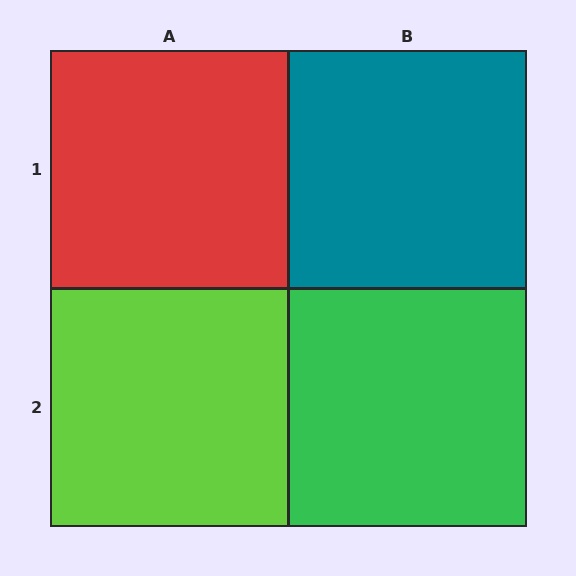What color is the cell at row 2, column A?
Lime.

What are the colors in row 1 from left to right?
Red, teal.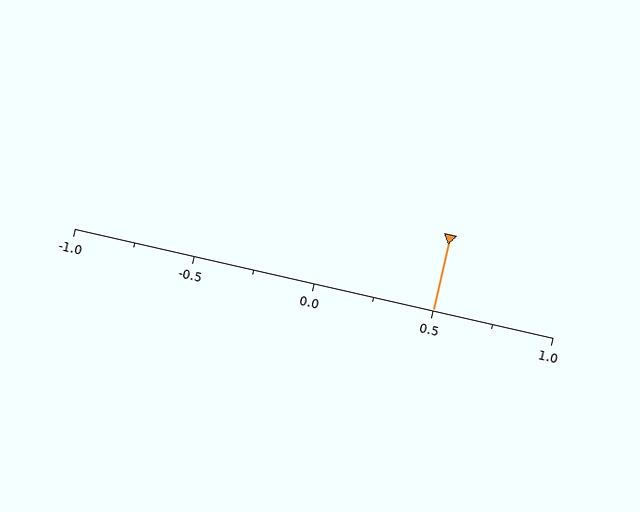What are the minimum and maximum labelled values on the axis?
The axis runs from -1.0 to 1.0.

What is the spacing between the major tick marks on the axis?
The major ticks are spaced 0.5 apart.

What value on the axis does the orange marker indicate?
The marker indicates approximately 0.5.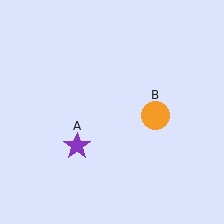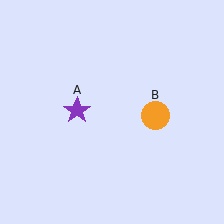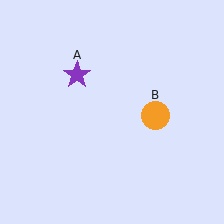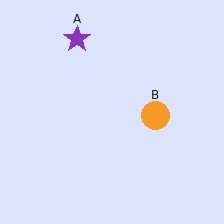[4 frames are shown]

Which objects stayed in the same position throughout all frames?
Orange circle (object B) remained stationary.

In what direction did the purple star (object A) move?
The purple star (object A) moved up.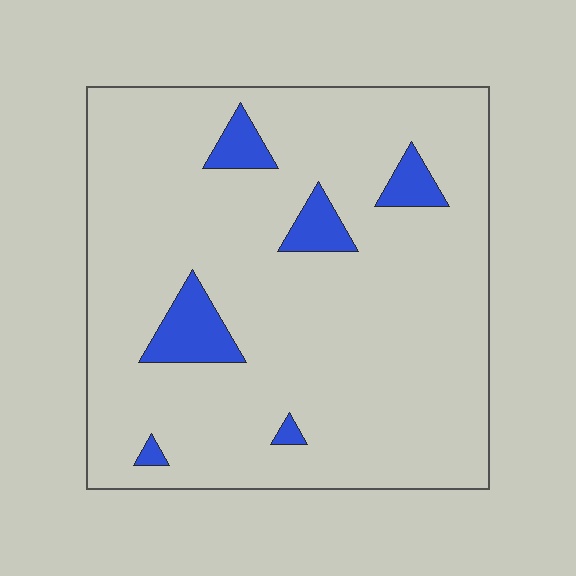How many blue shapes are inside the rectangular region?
6.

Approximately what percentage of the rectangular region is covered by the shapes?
Approximately 10%.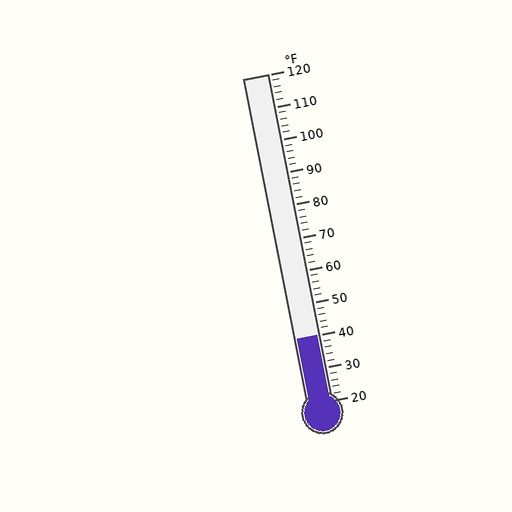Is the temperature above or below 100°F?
The temperature is below 100°F.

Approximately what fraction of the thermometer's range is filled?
The thermometer is filled to approximately 20% of its range.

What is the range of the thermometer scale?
The thermometer scale ranges from 20°F to 120°F.